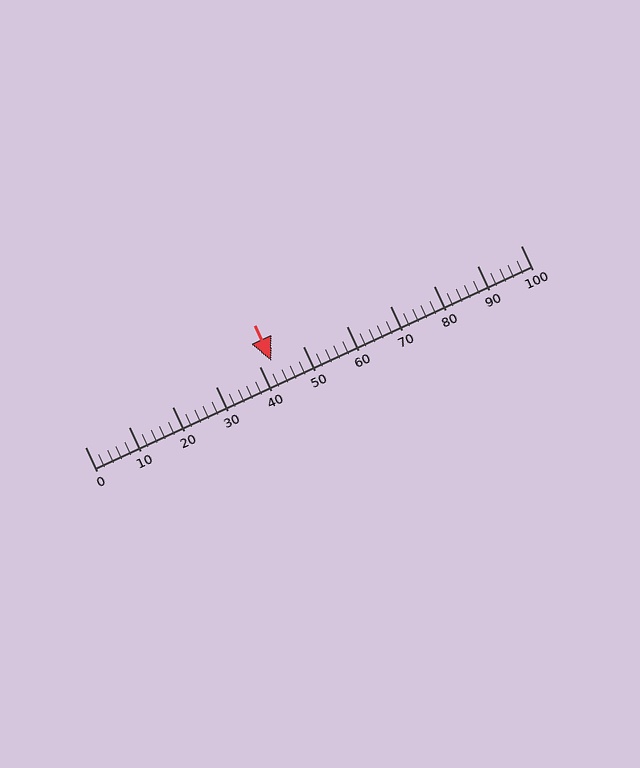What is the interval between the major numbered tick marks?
The major tick marks are spaced 10 units apart.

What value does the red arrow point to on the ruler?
The red arrow points to approximately 43.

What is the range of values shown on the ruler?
The ruler shows values from 0 to 100.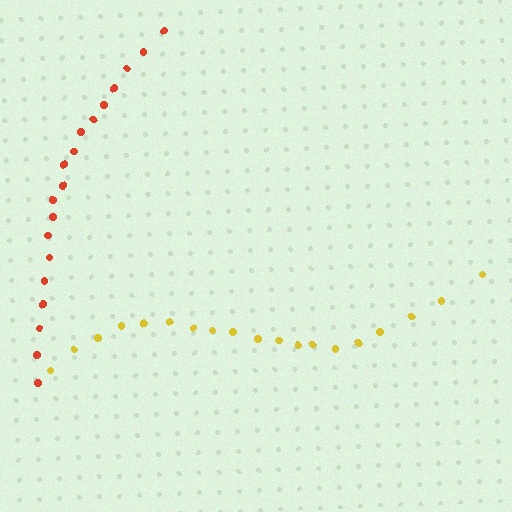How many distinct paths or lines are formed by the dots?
There are 2 distinct paths.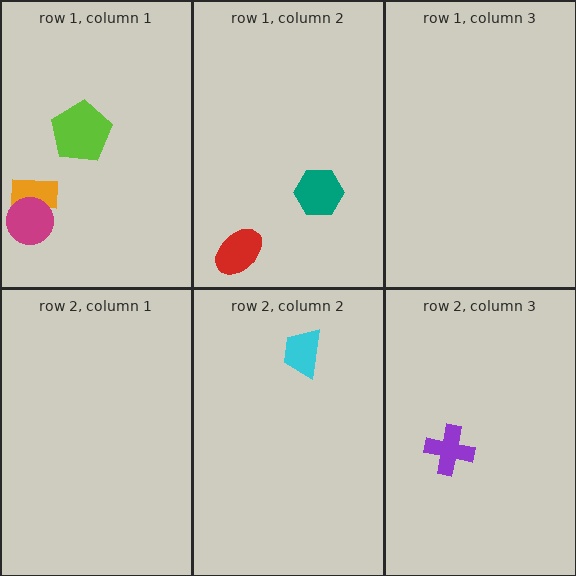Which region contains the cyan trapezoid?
The row 2, column 2 region.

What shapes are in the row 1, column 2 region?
The teal hexagon, the red ellipse.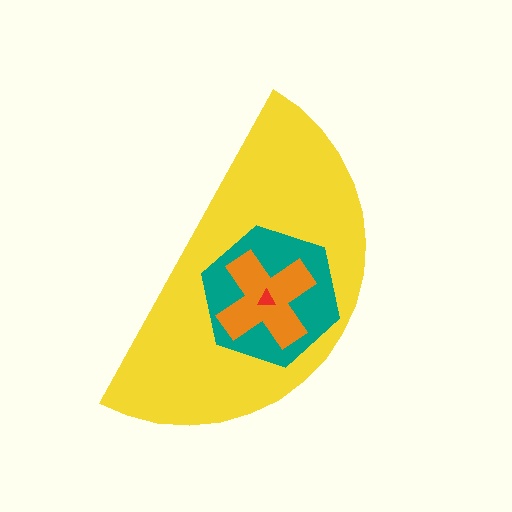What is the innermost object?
The red triangle.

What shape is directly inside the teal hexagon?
The orange cross.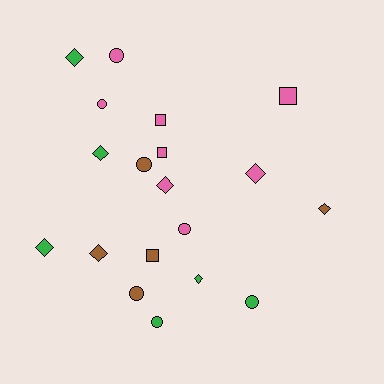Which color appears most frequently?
Pink, with 8 objects.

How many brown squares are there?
There is 1 brown square.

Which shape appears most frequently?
Diamond, with 8 objects.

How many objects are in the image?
There are 19 objects.